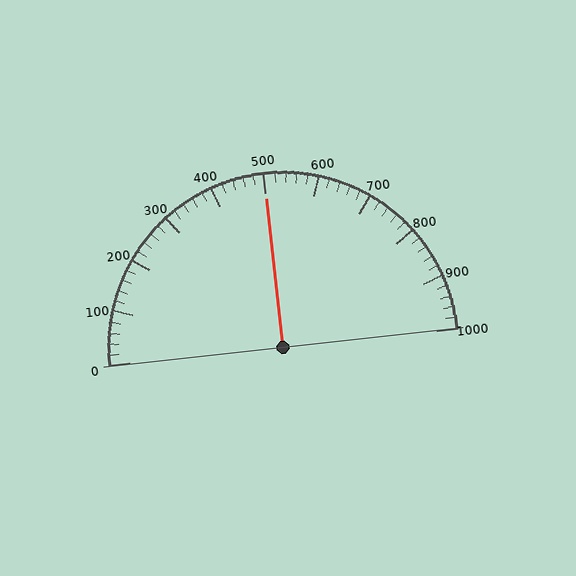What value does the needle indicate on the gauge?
The needle indicates approximately 500.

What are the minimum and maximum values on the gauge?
The gauge ranges from 0 to 1000.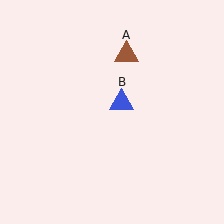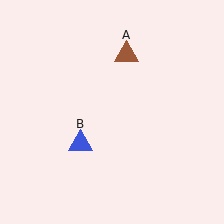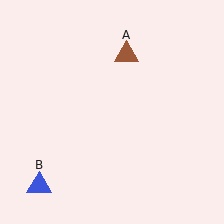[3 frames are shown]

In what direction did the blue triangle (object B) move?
The blue triangle (object B) moved down and to the left.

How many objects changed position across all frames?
1 object changed position: blue triangle (object B).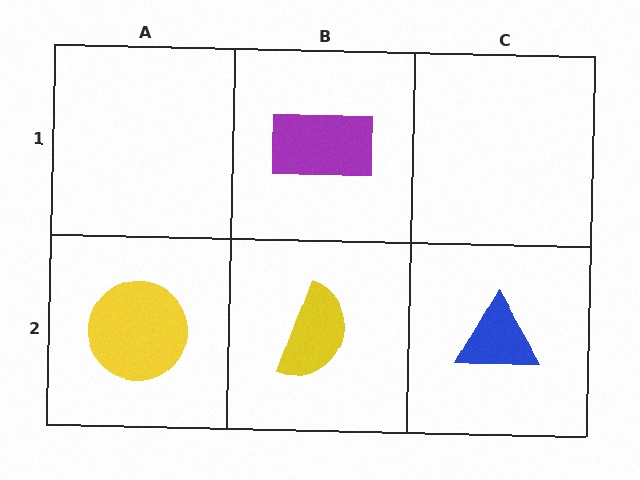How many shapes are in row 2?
3 shapes.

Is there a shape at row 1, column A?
No, that cell is empty.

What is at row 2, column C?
A blue triangle.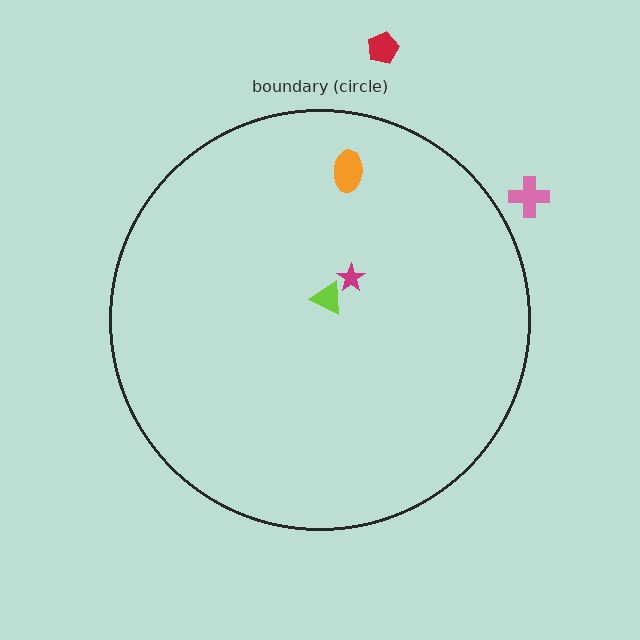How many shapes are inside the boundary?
3 inside, 2 outside.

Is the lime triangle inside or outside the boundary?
Inside.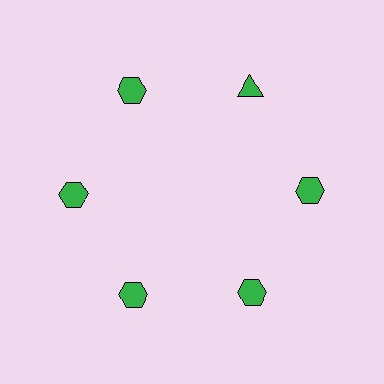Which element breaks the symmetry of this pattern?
The green triangle at roughly the 1 o'clock position breaks the symmetry. All other shapes are green hexagons.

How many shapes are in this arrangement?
There are 6 shapes arranged in a ring pattern.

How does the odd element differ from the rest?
It has a different shape: triangle instead of hexagon.